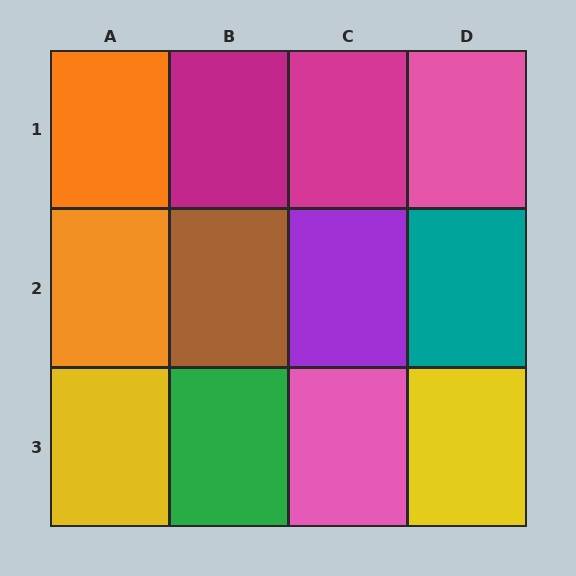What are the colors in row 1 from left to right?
Orange, magenta, magenta, pink.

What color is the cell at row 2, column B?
Brown.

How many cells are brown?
1 cell is brown.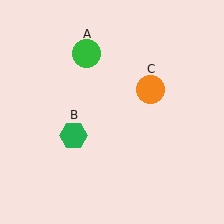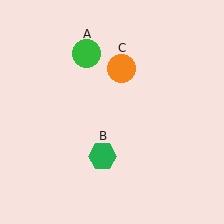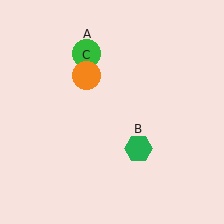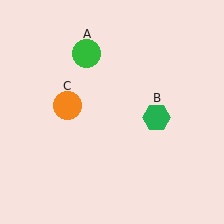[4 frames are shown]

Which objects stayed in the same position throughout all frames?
Green circle (object A) remained stationary.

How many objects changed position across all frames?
2 objects changed position: green hexagon (object B), orange circle (object C).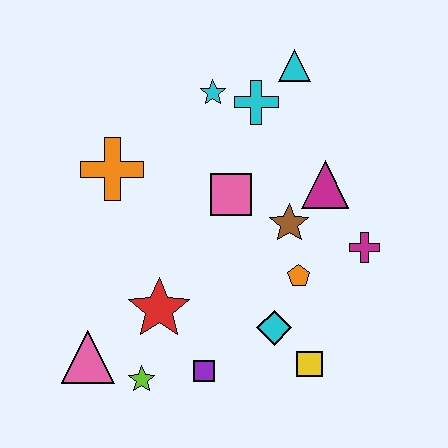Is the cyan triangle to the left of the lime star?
No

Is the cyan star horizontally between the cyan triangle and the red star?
Yes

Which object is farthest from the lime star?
The cyan triangle is farthest from the lime star.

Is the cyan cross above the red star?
Yes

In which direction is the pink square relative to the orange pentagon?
The pink square is above the orange pentagon.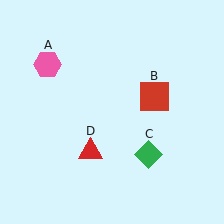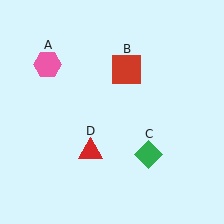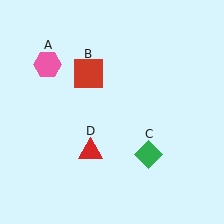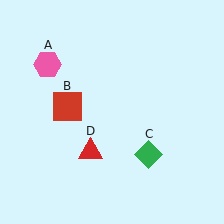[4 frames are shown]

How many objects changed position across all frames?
1 object changed position: red square (object B).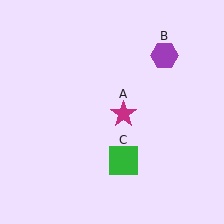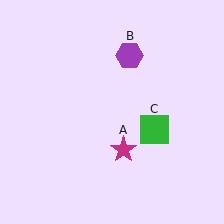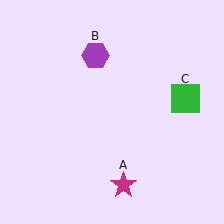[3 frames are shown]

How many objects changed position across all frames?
3 objects changed position: magenta star (object A), purple hexagon (object B), green square (object C).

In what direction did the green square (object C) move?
The green square (object C) moved up and to the right.